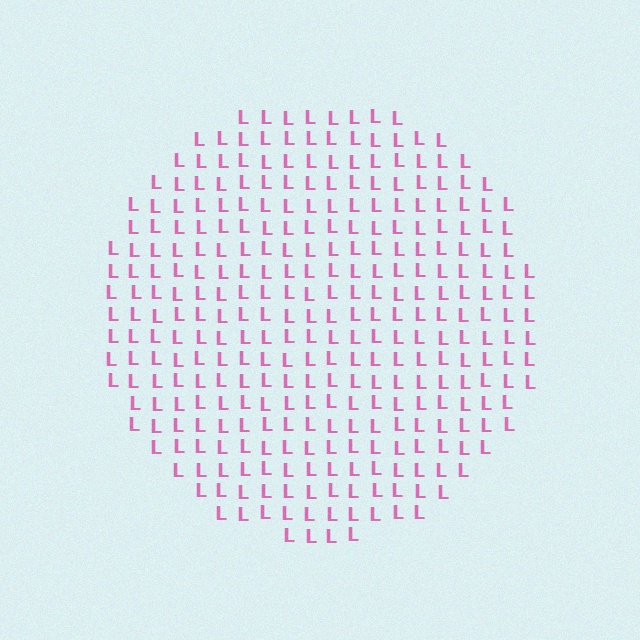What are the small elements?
The small elements are letter L's.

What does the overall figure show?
The overall figure shows a circle.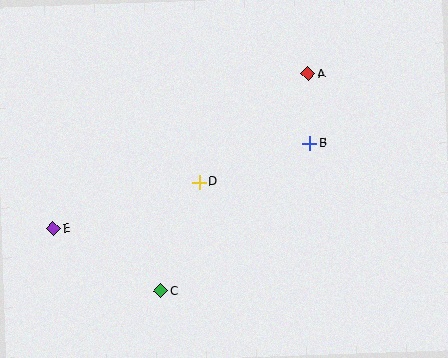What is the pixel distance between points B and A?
The distance between B and A is 70 pixels.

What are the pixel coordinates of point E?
Point E is at (53, 229).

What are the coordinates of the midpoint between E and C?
The midpoint between E and C is at (107, 260).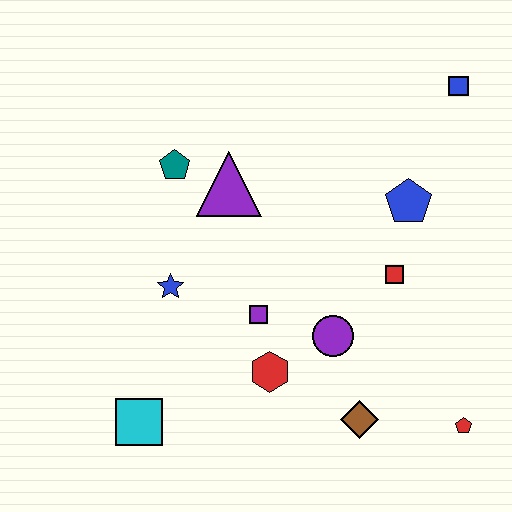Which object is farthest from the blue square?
The cyan square is farthest from the blue square.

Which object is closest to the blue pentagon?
The red square is closest to the blue pentagon.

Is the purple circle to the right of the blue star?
Yes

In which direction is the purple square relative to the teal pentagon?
The purple square is below the teal pentagon.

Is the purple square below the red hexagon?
No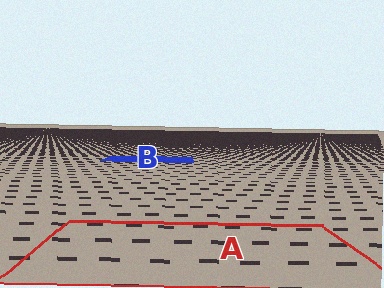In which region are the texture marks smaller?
The texture marks are smaller in region B, because it is farther away.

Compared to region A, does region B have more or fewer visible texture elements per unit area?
Region B has more texture elements per unit area — they are packed more densely because it is farther away.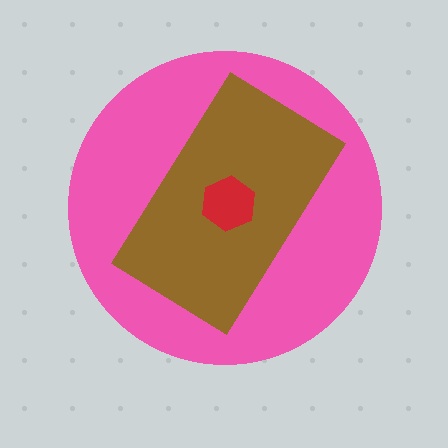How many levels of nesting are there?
3.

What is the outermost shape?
The pink circle.